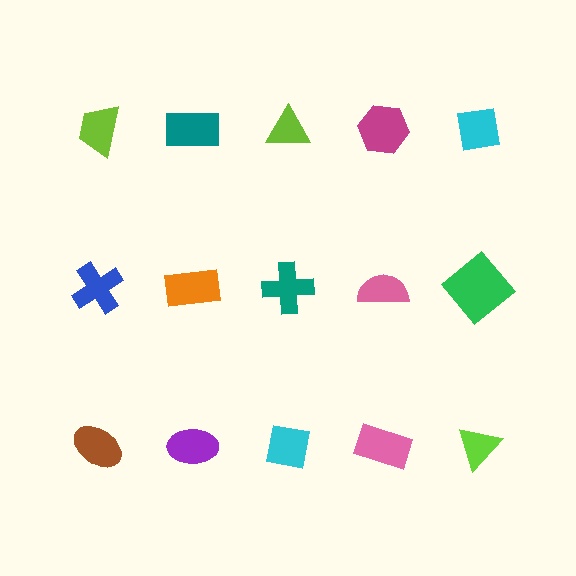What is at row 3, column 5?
A lime triangle.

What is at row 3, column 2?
A purple ellipse.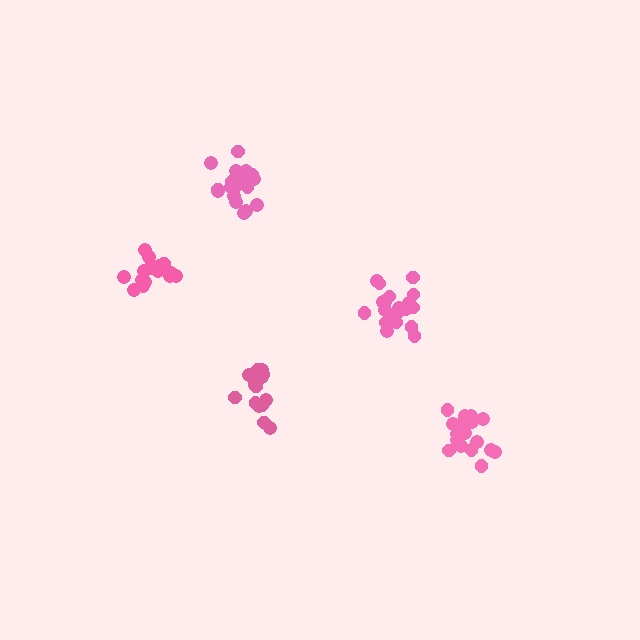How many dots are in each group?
Group 1: 20 dots, Group 2: 15 dots, Group 3: 20 dots, Group 4: 16 dots, Group 5: 20 dots (91 total).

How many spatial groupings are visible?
There are 5 spatial groupings.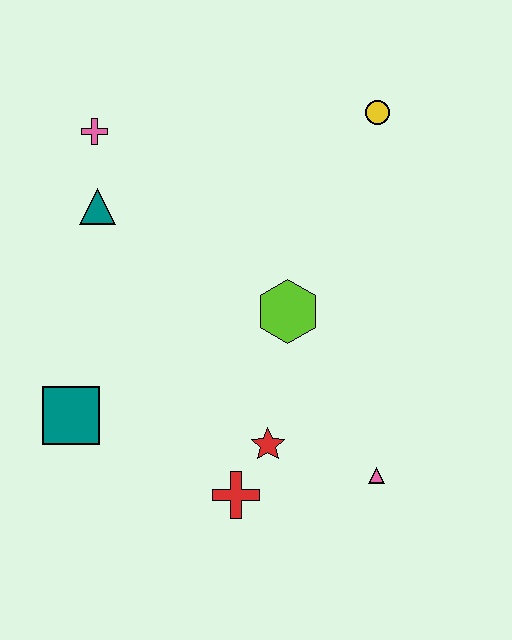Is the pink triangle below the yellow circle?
Yes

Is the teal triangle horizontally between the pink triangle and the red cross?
No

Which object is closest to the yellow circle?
The lime hexagon is closest to the yellow circle.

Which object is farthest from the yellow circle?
The teal square is farthest from the yellow circle.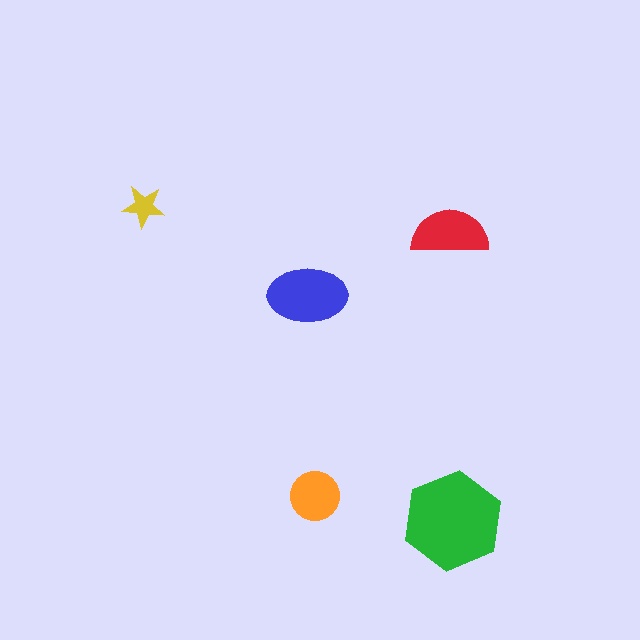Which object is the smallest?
The yellow star.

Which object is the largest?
The green hexagon.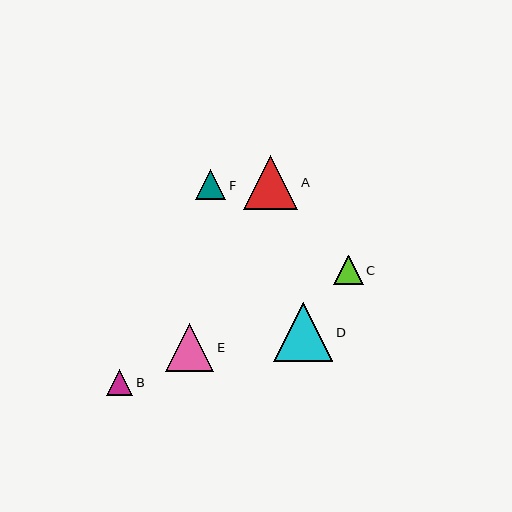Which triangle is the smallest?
Triangle B is the smallest with a size of approximately 26 pixels.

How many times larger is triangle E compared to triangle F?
Triangle E is approximately 1.6 times the size of triangle F.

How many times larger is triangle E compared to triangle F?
Triangle E is approximately 1.6 times the size of triangle F.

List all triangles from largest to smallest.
From largest to smallest: D, A, E, F, C, B.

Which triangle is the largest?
Triangle D is the largest with a size of approximately 59 pixels.